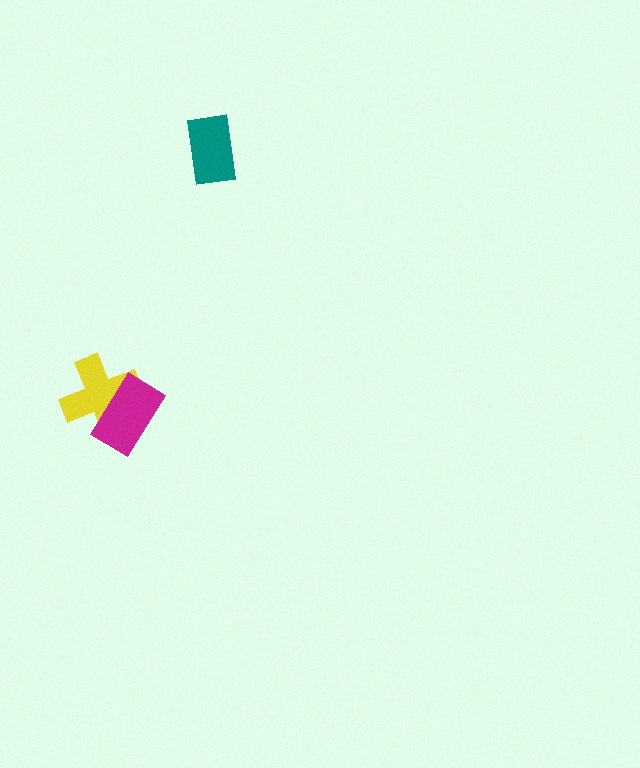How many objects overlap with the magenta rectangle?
1 object overlaps with the magenta rectangle.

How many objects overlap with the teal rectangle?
0 objects overlap with the teal rectangle.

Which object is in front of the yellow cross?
The magenta rectangle is in front of the yellow cross.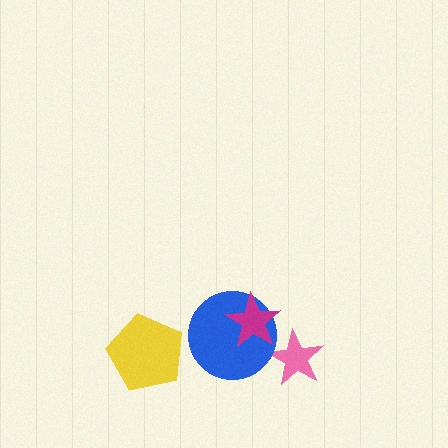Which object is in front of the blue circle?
The magenta star is in front of the blue circle.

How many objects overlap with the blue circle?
1 object overlaps with the blue circle.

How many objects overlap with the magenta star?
1 object overlaps with the magenta star.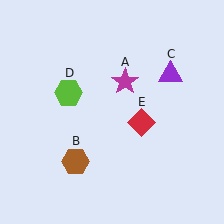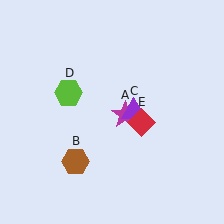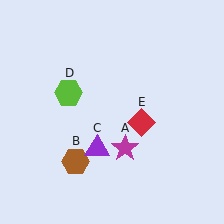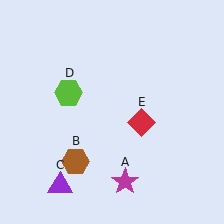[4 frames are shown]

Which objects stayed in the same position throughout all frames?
Brown hexagon (object B) and lime hexagon (object D) and red diamond (object E) remained stationary.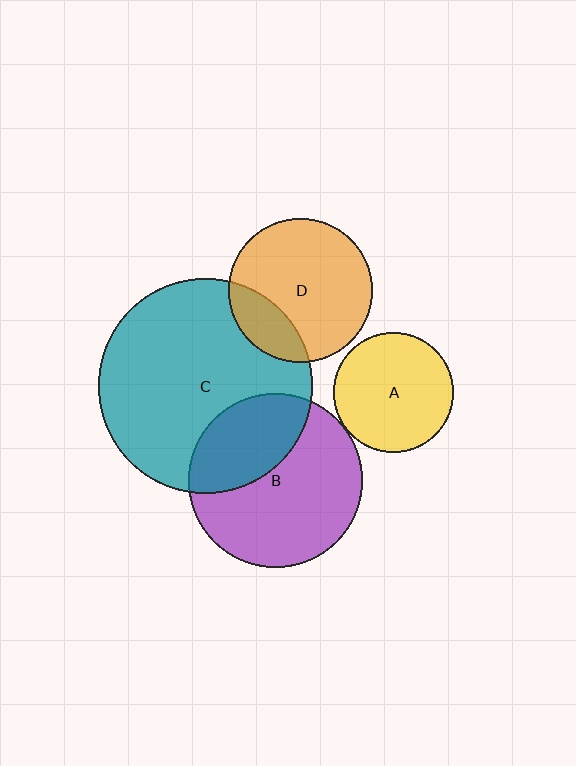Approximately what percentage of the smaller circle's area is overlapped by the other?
Approximately 5%.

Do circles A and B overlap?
Yes.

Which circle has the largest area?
Circle C (teal).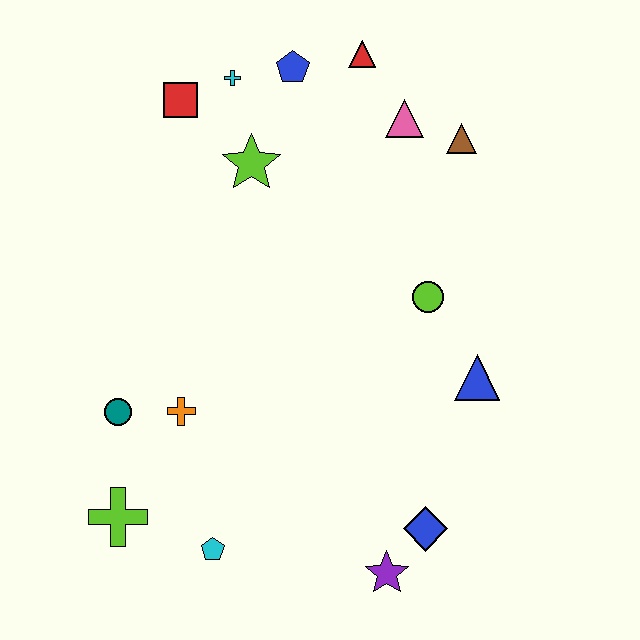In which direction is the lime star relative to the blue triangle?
The lime star is to the left of the blue triangle.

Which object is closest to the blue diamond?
The purple star is closest to the blue diamond.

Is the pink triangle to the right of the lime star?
Yes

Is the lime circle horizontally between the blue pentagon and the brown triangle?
Yes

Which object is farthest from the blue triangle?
The red square is farthest from the blue triangle.